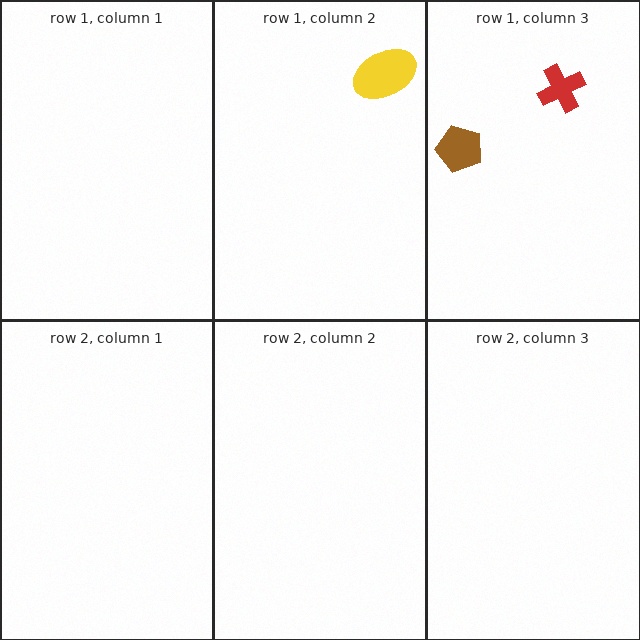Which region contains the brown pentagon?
The row 1, column 3 region.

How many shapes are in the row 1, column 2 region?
1.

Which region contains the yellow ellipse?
The row 1, column 2 region.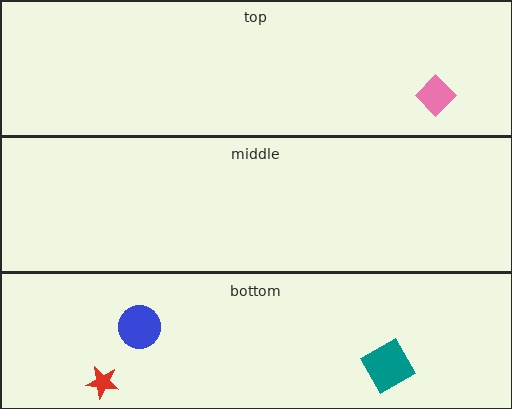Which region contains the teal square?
The bottom region.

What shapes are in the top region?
The pink diamond.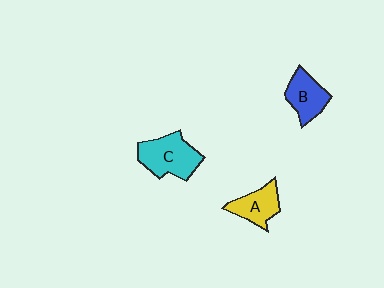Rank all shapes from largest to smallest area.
From largest to smallest: C (cyan), B (blue), A (yellow).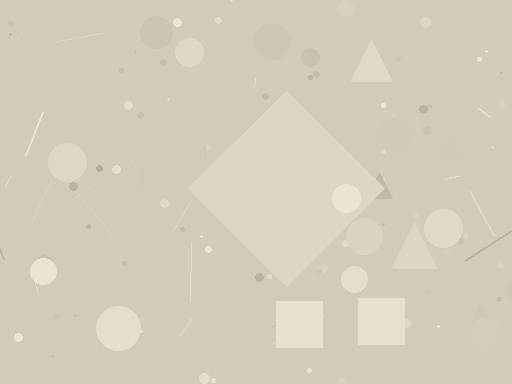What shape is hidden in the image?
A diamond is hidden in the image.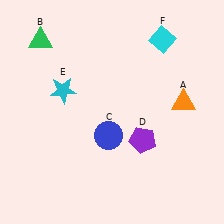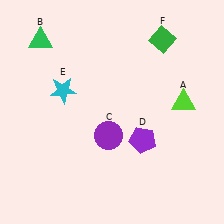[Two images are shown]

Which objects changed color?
A changed from orange to lime. C changed from blue to purple. F changed from cyan to green.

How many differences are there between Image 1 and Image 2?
There are 3 differences between the two images.